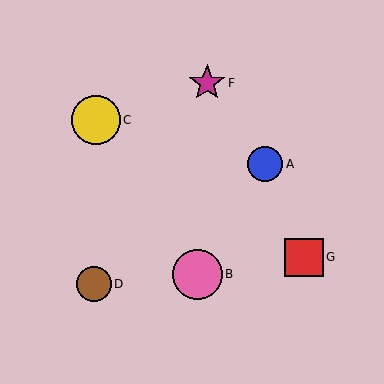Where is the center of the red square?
The center of the red square is at (304, 257).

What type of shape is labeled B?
Shape B is a pink circle.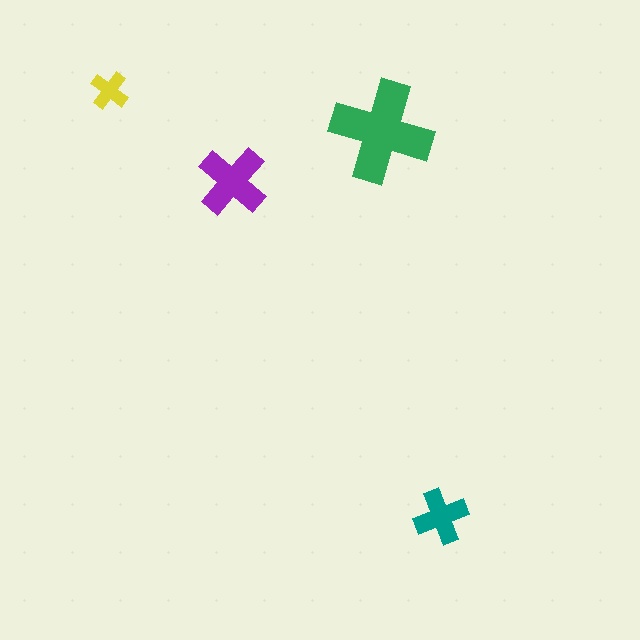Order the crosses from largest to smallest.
the green one, the purple one, the teal one, the yellow one.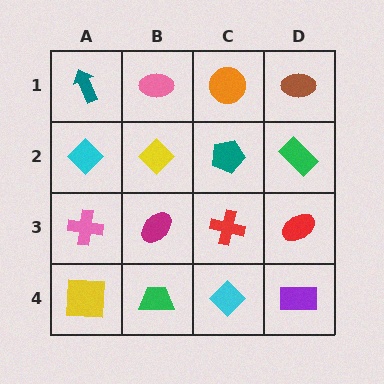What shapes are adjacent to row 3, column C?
A teal pentagon (row 2, column C), a cyan diamond (row 4, column C), a magenta ellipse (row 3, column B), a red ellipse (row 3, column D).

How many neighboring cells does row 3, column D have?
3.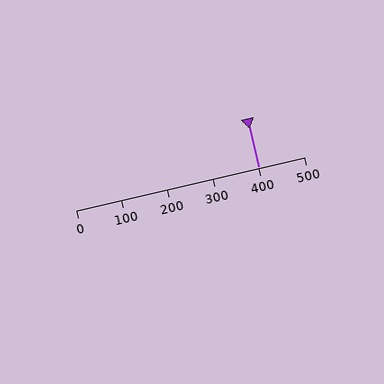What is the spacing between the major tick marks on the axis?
The major ticks are spaced 100 apart.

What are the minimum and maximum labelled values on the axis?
The axis runs from 0 to 500.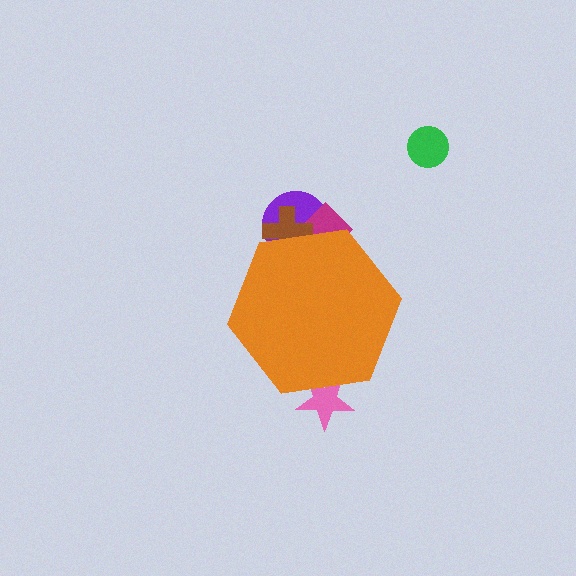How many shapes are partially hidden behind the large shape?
4 shapes are partially hidden.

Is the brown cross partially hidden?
Yes, the brown cross is partially hidden behind the orange hexagon.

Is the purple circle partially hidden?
Yes, the purple circle is partially hidden behind the orange hexagon.